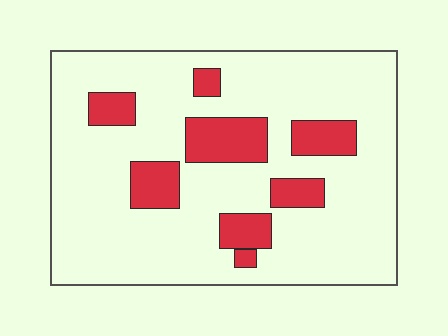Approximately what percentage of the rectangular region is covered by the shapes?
Approximately 20%.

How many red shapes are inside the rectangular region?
8.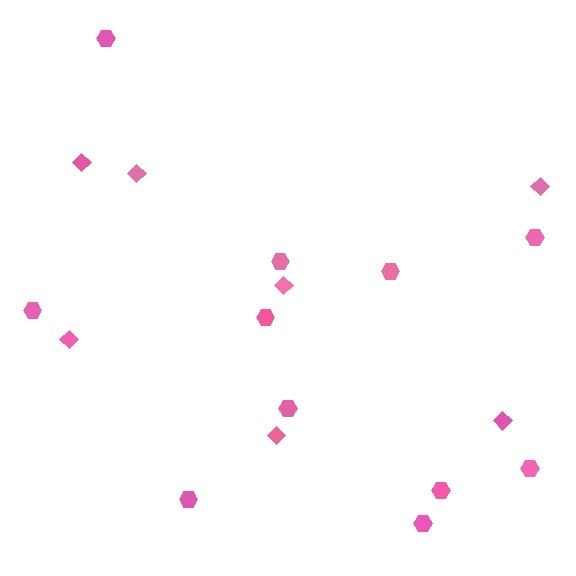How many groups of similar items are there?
There are 2 groups: one group of hexagons (11) and one group of diamonds (7).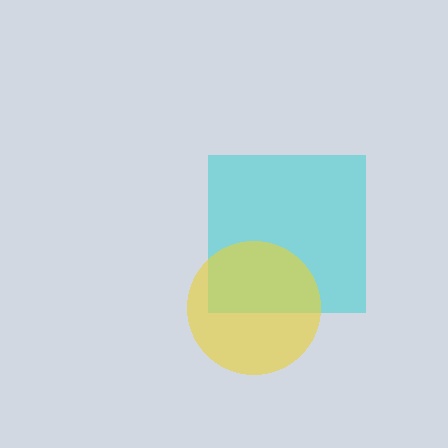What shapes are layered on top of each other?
The layered shapes are: a cyan square, a yellow circle.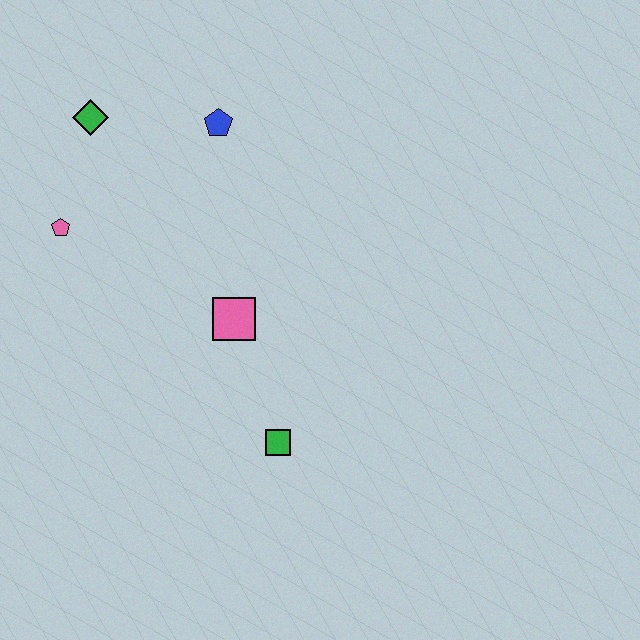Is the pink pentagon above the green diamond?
No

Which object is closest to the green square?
The pink square is closest to the green square.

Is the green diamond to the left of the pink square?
Yes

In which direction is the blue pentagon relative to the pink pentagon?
The blue pentagon is to the right of the pink pentagon.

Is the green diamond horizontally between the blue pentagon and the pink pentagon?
Yes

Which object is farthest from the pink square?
The green diamond is farthest from the pink square.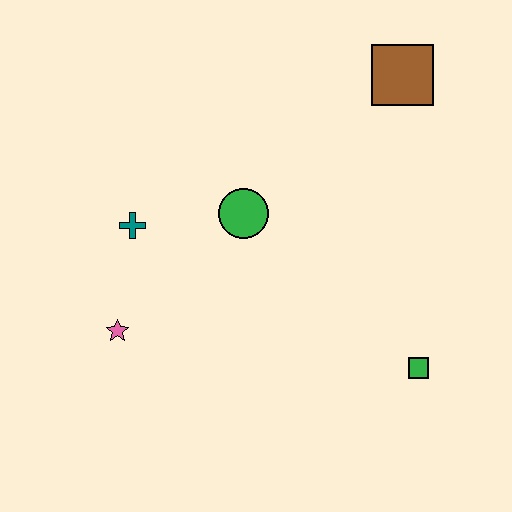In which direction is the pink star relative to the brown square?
The pink star is to the left of the brown square.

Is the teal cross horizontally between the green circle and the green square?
No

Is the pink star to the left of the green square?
Yes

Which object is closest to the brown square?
The green circle is closest to the brown square.